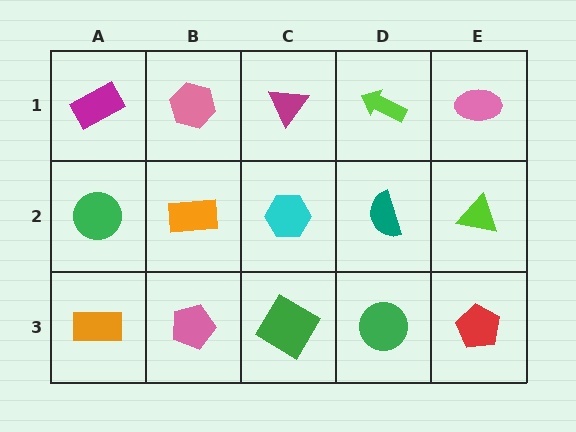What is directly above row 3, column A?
A green circle.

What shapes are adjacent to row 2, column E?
A pink ellipse (row 1, column E), a red pentagon (row 3, column E), a teal semicircle (row 2, column D).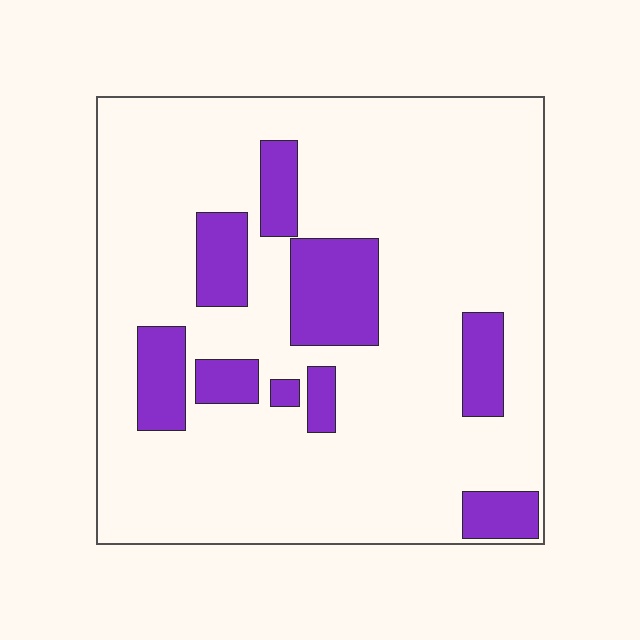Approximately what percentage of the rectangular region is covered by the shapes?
Approximately 20%.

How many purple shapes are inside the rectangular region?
9.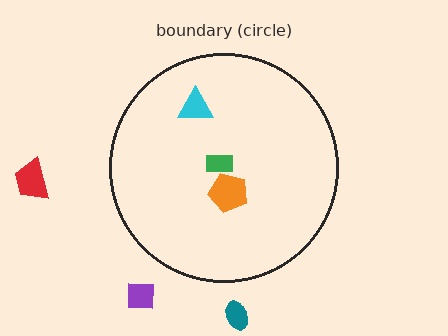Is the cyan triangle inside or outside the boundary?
Inside.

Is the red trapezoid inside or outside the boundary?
Outside.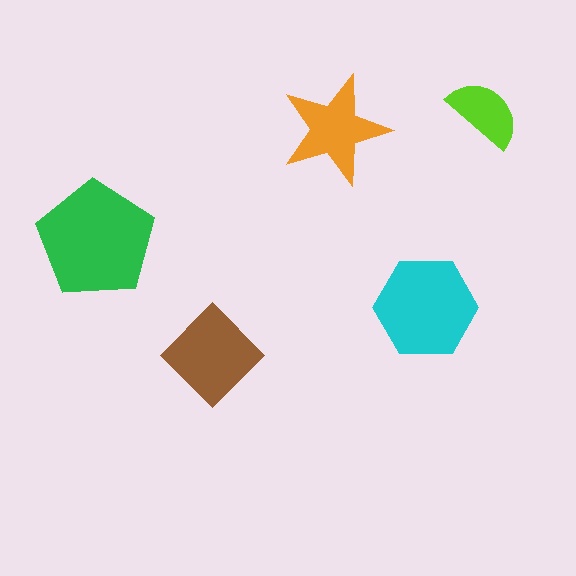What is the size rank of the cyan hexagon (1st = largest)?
2nd.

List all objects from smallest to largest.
The lime semicircle, the orange star, the brown diamond, the cyan hexagon, the green pentagon.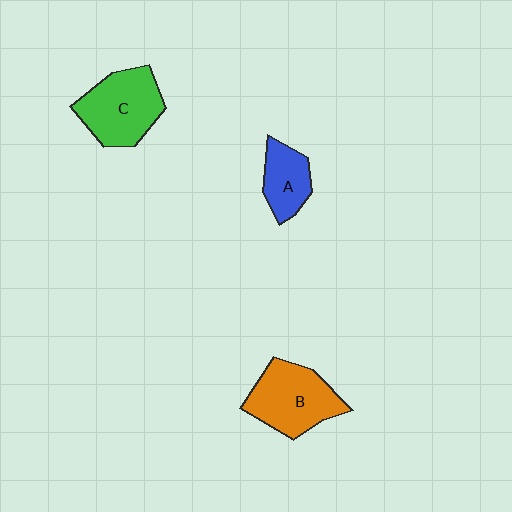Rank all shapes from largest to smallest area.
From largest to smallest: B (orange), C (green), A (blue).